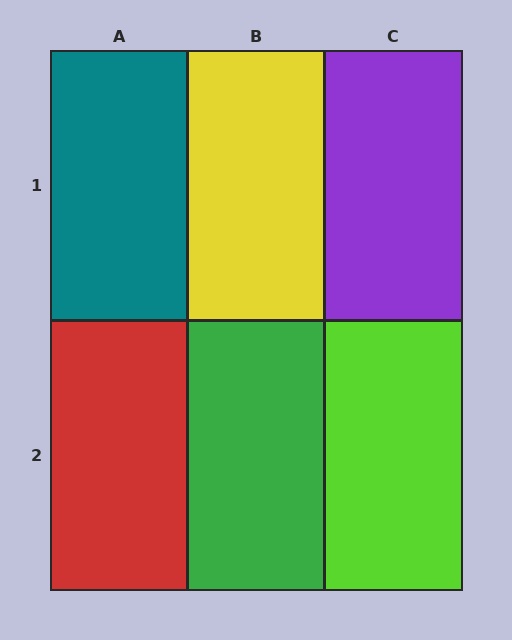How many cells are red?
1 cell is red.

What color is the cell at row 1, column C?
Purple.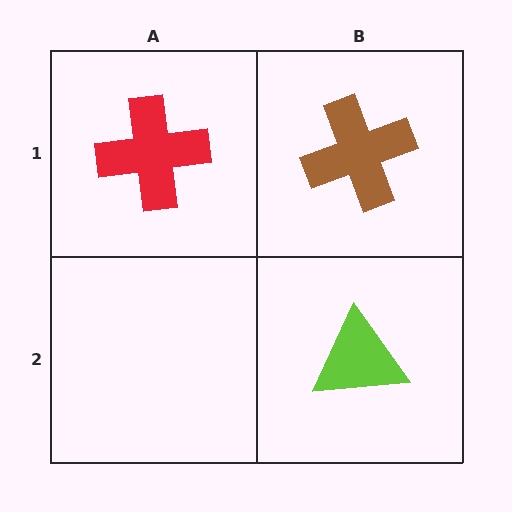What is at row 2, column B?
A lime triangle.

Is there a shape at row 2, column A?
No, that cell is empty.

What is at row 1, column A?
A red cross.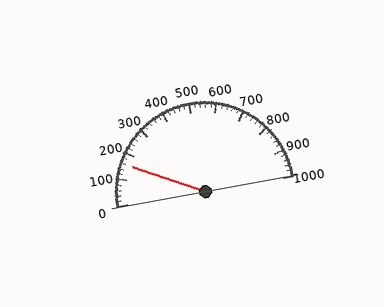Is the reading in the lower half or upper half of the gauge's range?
The reading is in the lower half of the range (0 to 1000).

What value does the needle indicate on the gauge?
The needle indicates approximately 160.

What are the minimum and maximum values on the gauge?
The gauge ranges from 0 to 1000.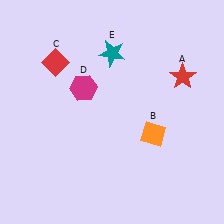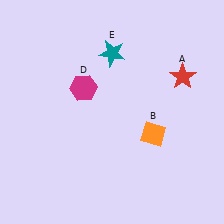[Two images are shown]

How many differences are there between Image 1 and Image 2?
There is 1 difference between the two images.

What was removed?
The red diamond (C) was removed in Image 2.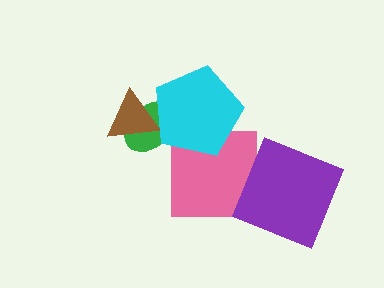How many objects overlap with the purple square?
1 object overlaps with the purple square.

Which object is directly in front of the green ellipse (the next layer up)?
The brown triangle is directly in front of the green ellipse.